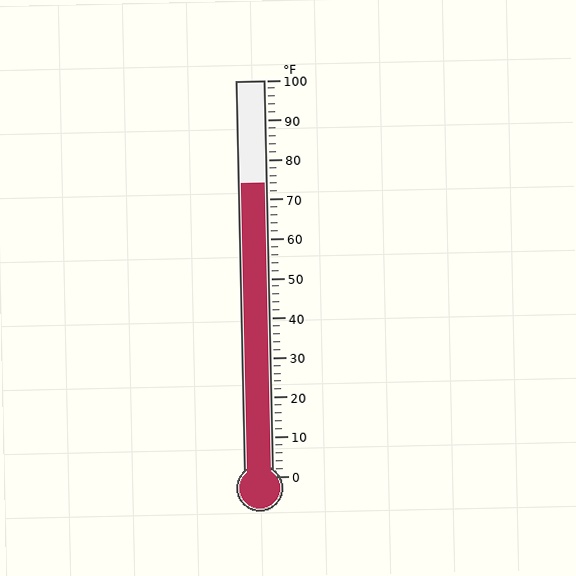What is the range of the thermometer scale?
The thermometer scale ranges from 0°F to 100°F.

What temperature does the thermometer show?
The thermometer shows approximately 74°F.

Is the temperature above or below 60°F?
The temperature is above 60°F.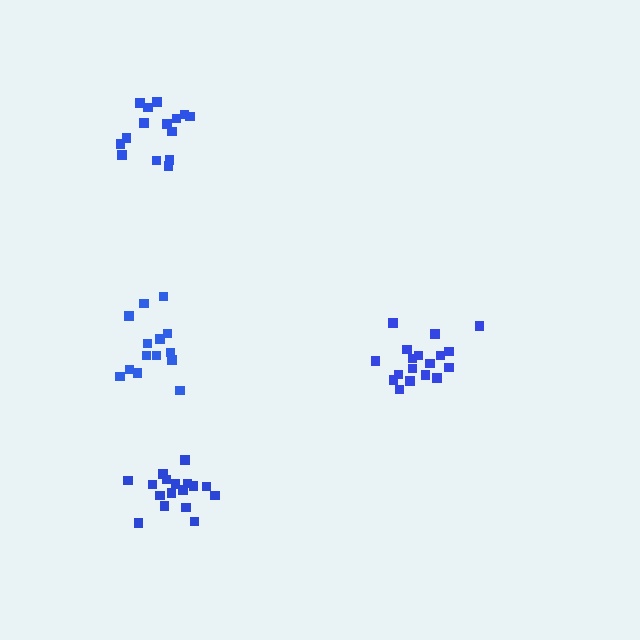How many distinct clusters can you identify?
There are 4 distinct clusters.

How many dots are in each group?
Group 1: 17 dots, Group 2: 15 dots, Group 3: 18 dots, Group 4: 14 dots (64 total).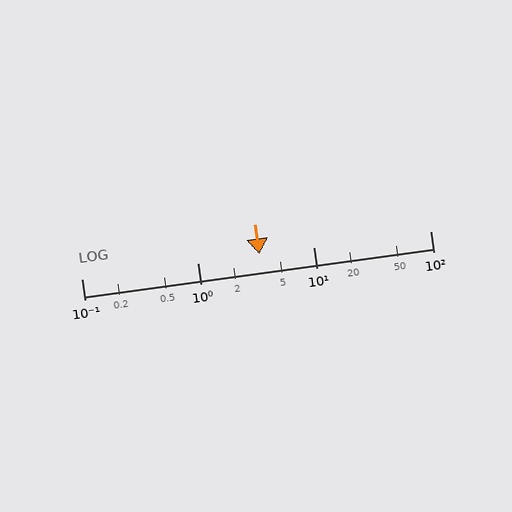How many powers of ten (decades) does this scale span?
The scale spans 3 decades, from 0.1 to 100.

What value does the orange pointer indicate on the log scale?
The pointer indicates approximately 3.4.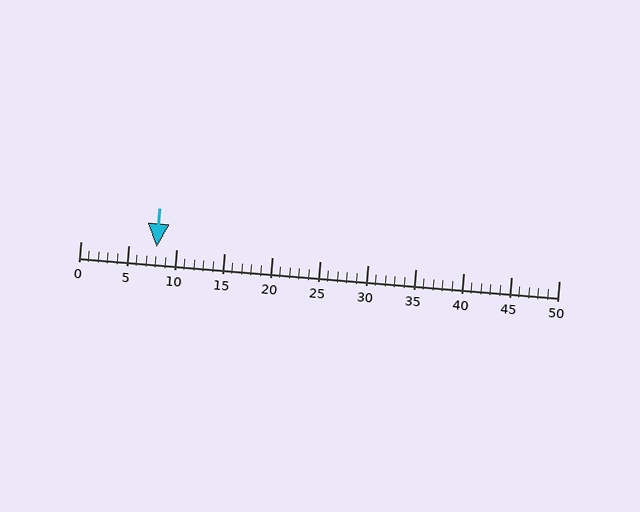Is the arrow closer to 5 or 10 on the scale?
The arrow is closer to 10.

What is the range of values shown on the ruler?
The ruler shows values from 0 to 50.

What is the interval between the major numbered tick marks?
The major tick marks are spaced 5 units apart.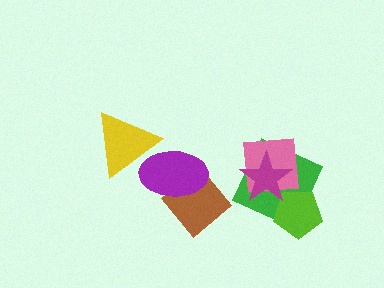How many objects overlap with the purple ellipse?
2 objects overlap with the purple ellipse.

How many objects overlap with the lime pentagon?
1 object overlaps with the lime pentagon.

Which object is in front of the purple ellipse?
The yellow triangle is in front of the purple ellipse.